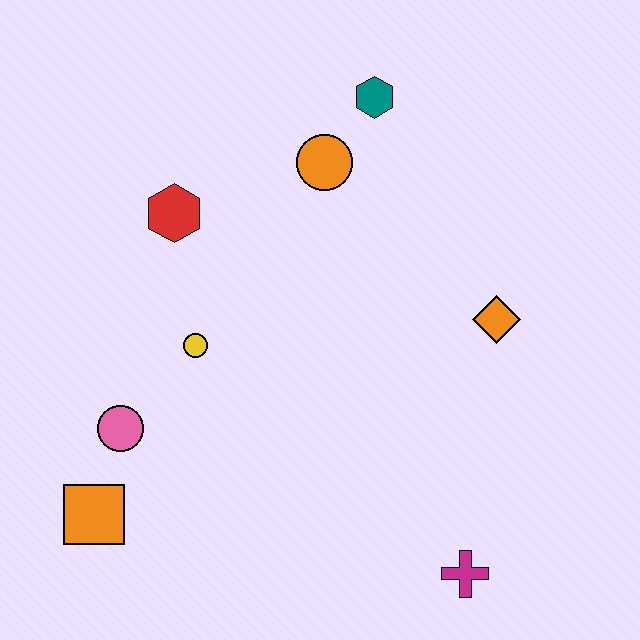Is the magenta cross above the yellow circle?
No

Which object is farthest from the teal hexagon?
The orange square is farthest from the teal hexagon.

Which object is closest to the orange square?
The pink circle is closest to the orange square.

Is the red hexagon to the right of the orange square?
Yes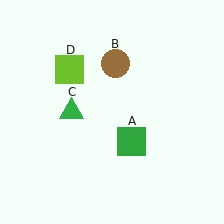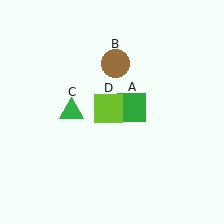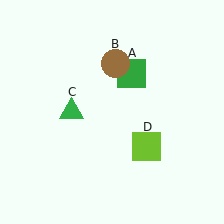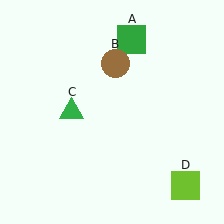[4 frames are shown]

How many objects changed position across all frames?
2 objects changed position: green square (object A), lime square (object D).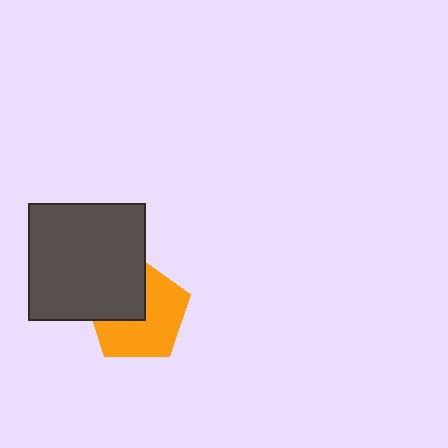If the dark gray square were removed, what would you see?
You would see the complete orange pentagon.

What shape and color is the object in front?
The object in front is a dark gray square.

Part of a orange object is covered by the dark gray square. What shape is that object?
It is a pentagon.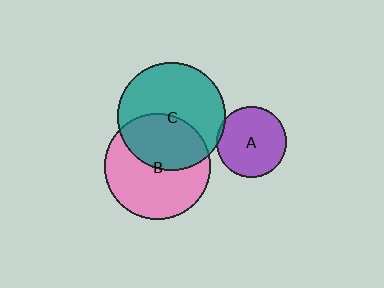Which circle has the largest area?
Circle C (teal).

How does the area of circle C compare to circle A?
Approximately 2.4 times.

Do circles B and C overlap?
Yes.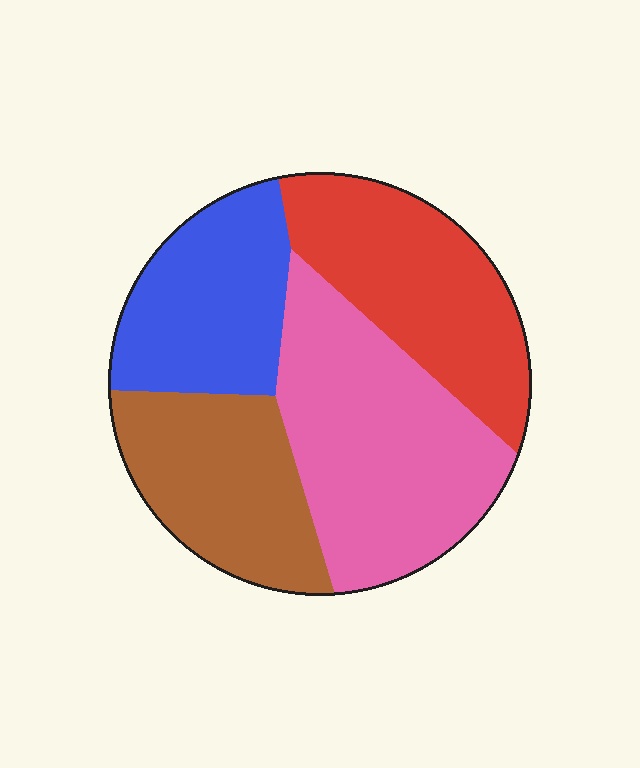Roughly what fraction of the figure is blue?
Blue covers around 20% of the figure.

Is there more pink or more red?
Pink.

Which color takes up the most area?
Pink, at roughly 35%.